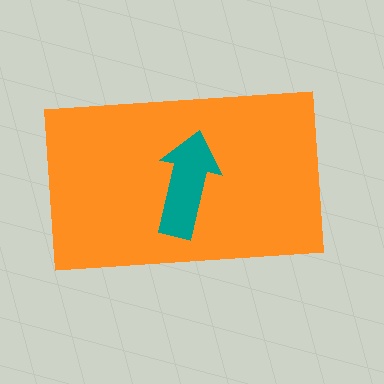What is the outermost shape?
The orange rectangle.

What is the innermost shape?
The teal arrow.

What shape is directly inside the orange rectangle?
The teal arrow.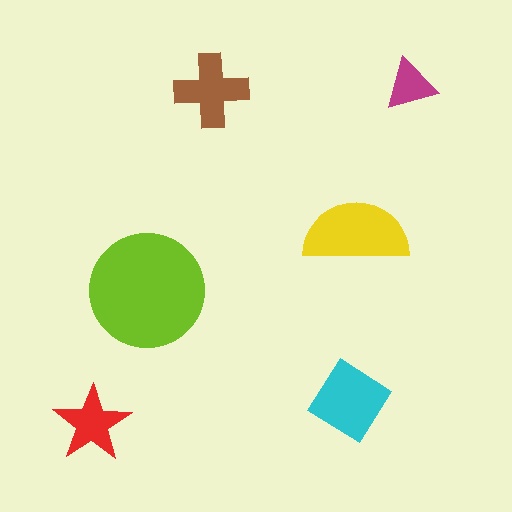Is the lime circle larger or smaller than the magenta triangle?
Larger.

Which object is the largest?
The lime circle.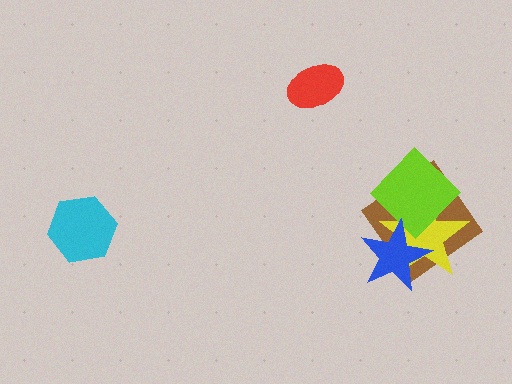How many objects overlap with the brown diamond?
3 objects overlap with the brown diamond.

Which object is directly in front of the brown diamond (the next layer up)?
The yellow star is directly in front of the brown diamond.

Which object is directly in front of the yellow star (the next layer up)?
The lime diamond is directly in front of the yellow star.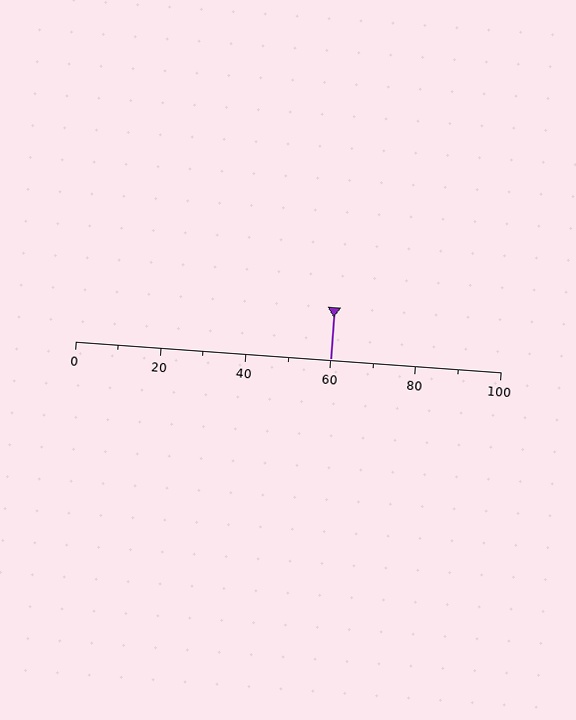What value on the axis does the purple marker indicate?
The marker indicates approximately 60.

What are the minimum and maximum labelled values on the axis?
The axis runs from 0 to 100.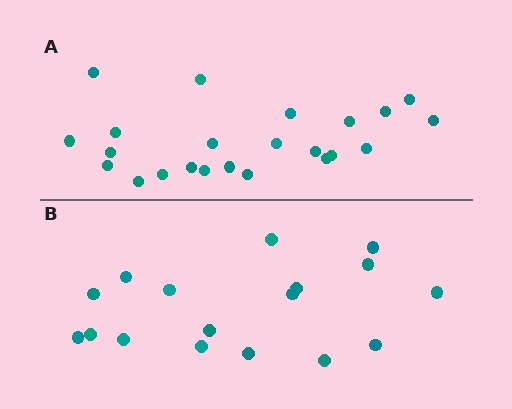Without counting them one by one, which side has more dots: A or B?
Region A (the top region) has more dots.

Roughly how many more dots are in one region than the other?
Region A has about 6 more dots than region B.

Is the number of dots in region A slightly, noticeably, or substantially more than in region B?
Region A has noticeably more, but not dramatically so. The ratio is roughly 1.4 to 1.